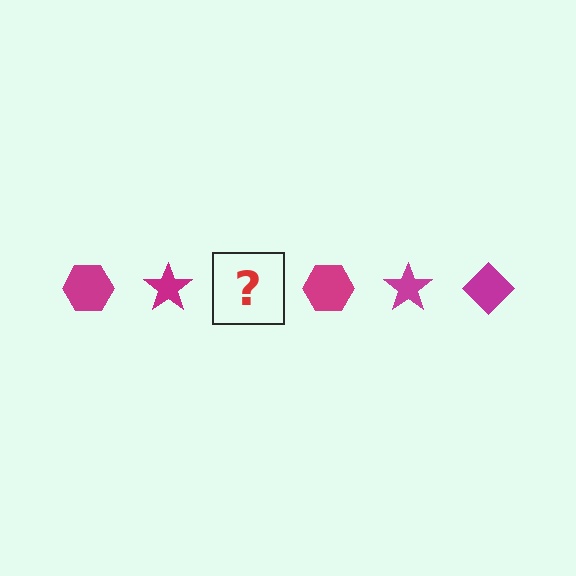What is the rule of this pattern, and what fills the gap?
The rule is that the pattern cycles through hexagon, star, diamond shapes in magenta. The gap should be filled with a magenta diamond.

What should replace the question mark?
The question mark should be replaced with a magenta diamond.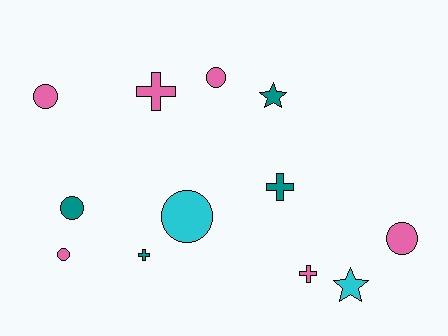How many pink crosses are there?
There are 2 pink crosses.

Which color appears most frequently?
Pink, with 6 objects.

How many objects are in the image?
There are 12 objects.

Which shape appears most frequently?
Circle, with 6 objects.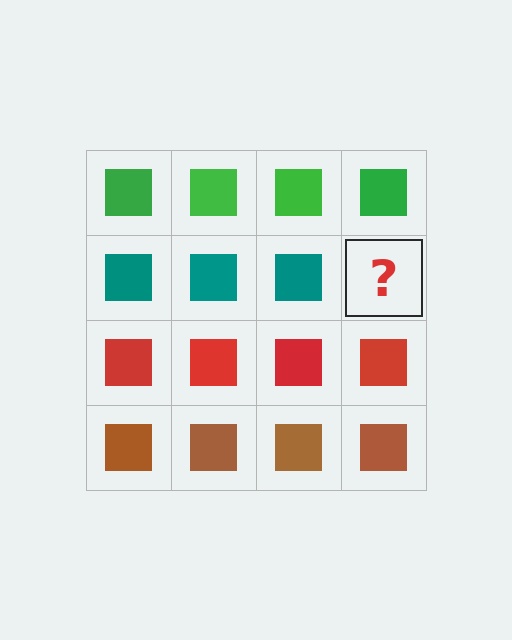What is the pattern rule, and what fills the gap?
The rule is that each row has a consistent color. The gap should be filled with a teal square.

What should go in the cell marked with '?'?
The missing cell should contain a teal square.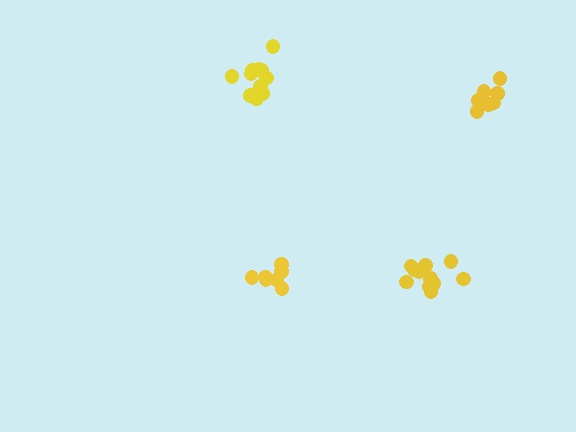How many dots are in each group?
Group 1: 11 dots, Group 2: 11 dots, Group 3: 7 dots, Group 4: 7 dots (36 total).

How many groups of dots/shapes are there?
There are 4 groups.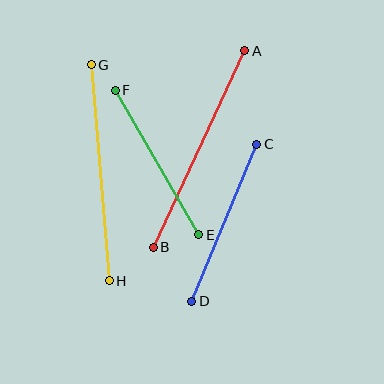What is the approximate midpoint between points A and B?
The midpoint is at approximately (199, 149) pixels.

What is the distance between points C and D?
The distance is approximately 170 pixels.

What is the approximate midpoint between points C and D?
The midpoint is at approximately (224, 223) pixels.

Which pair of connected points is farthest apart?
Points A and B are farthest apart.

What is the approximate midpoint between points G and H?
The midpoint is at approximately (100, 173) pixels.